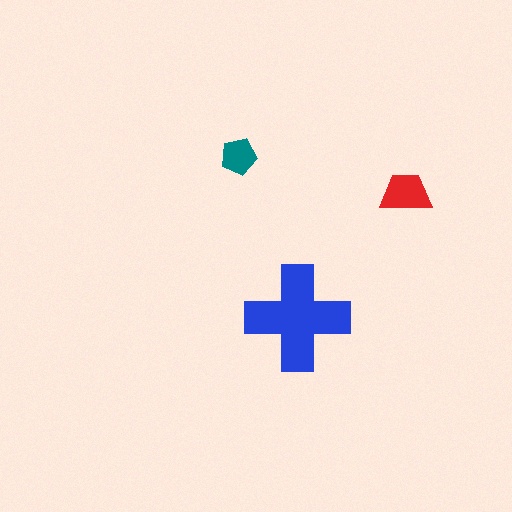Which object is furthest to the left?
The teal pentagon is leftmost.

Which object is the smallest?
The teal pentagon.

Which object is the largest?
The blue cross.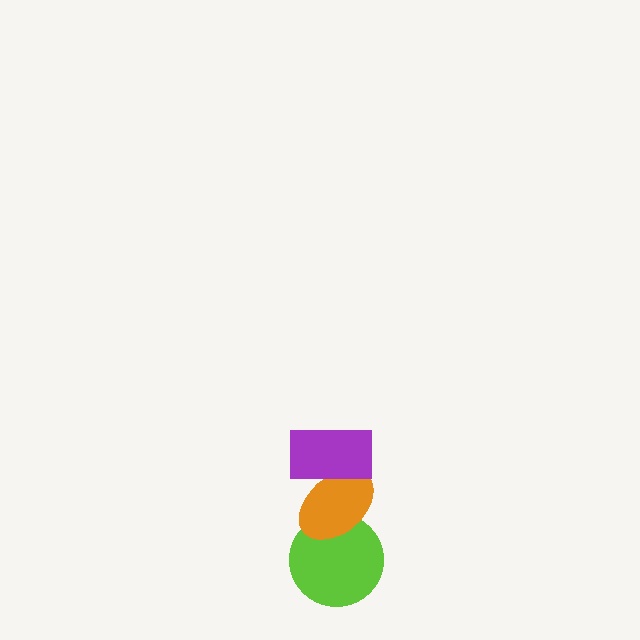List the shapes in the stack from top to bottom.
From top to bottom: the purple rectangle, the orange ellipse, the lime circle.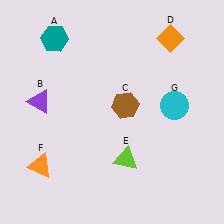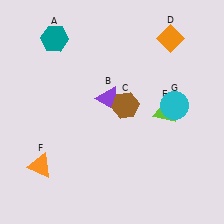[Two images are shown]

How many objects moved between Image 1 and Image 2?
2 objects moved between the two images.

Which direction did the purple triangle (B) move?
The purple triangle (B) moved right.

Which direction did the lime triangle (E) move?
The lime triangle (E) moved up.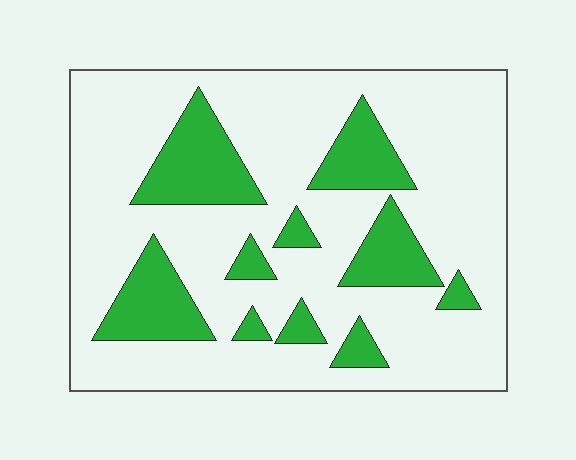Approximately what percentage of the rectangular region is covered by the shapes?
Approximately 25%.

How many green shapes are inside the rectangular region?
10.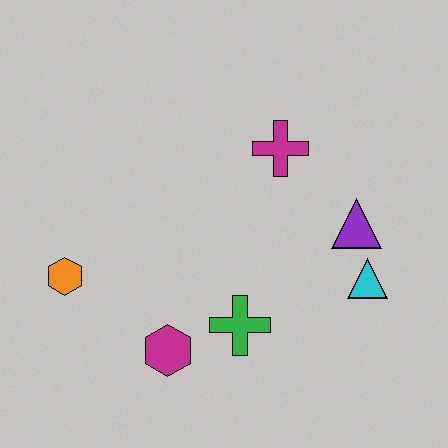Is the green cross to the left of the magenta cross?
Yes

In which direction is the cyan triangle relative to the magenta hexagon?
The cyan triangle is to the right of the magenta hexagon.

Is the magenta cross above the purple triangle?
Yes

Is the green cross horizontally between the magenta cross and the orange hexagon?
Yes